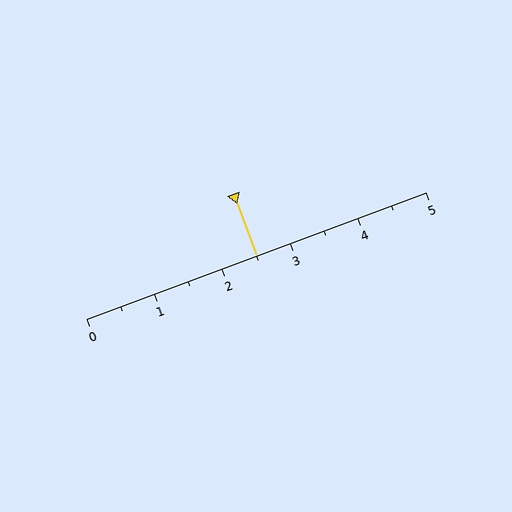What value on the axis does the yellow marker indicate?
The marker indicates approximately 2.5.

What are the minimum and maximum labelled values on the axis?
The axis runs from 0 to 5.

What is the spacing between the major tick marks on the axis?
The major ticks are spaced 1 apart.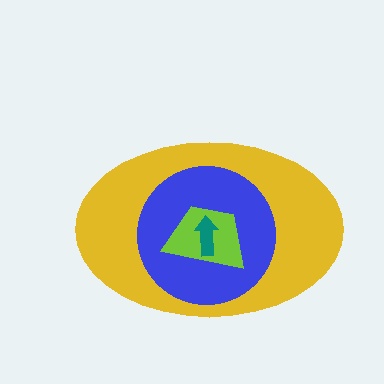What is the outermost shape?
The yellow ellipse.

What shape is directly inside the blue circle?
The lime trapezoid.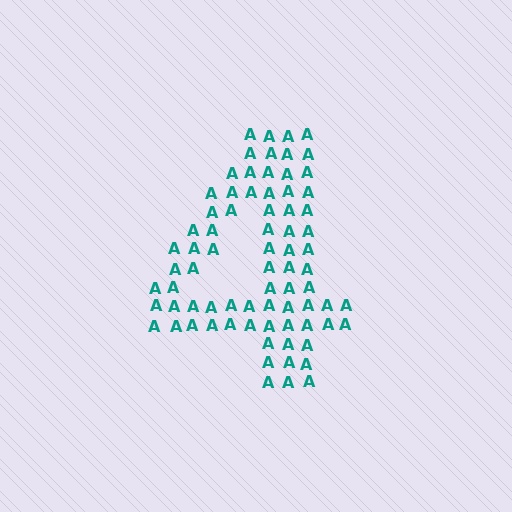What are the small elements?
The small elements are letter A's.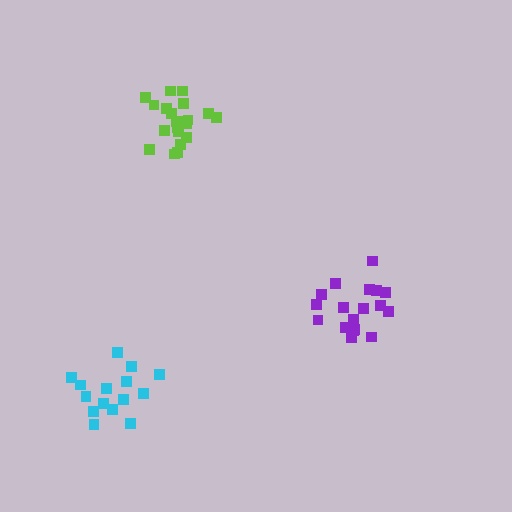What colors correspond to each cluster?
The clusters are colored: purple, cyan, lime.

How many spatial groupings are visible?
There are 3 spatial groupings.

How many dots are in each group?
Group 1: 18 dots, Group 2: 15 dots, Group 3: 21 dots (54 total).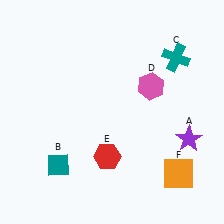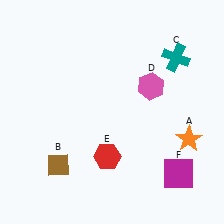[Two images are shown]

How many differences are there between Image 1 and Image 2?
There are 3 differences between the two images.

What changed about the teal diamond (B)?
In Image 1, B is teal. In Image 2, it changed to brown.